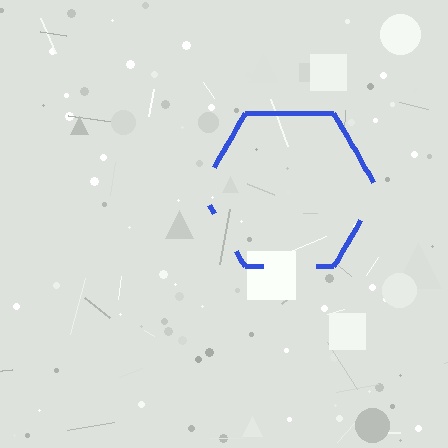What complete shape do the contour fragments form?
The contour fragments form a hexagon.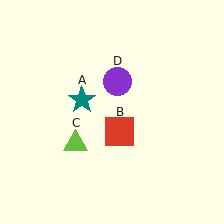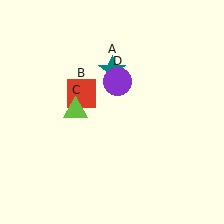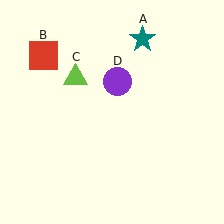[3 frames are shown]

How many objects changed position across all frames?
3 objects changed position: teal star (object A), red square (object B), lime triangle (object C).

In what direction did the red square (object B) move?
The red square (object B) moved up and to the left.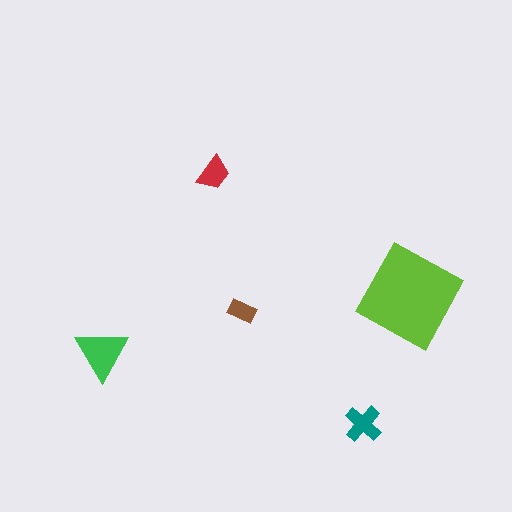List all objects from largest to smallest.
The lime square, the green triangle, the teal cross, the red trapezoid, the brown rectangle.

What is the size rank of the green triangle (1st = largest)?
2nd.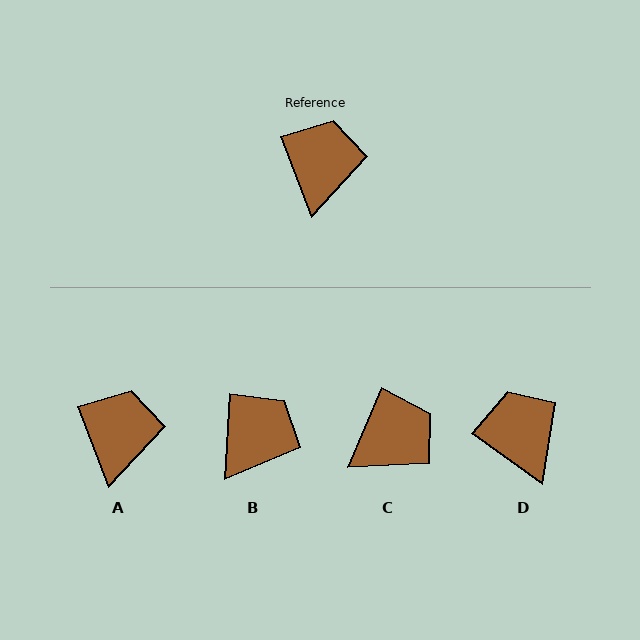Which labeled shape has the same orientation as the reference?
A.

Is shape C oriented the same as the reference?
No, it is off by about 45 degrees.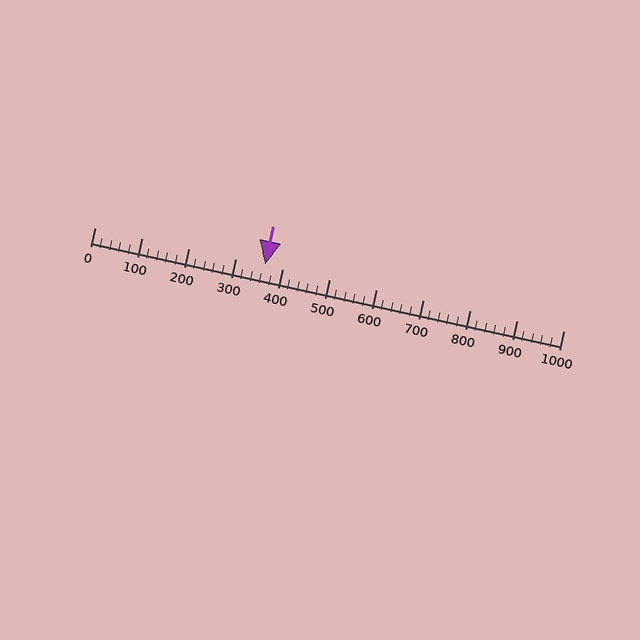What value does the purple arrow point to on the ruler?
The purple arrow points to approximately 364.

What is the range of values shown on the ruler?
The ruler shows values from 0 to 1000.